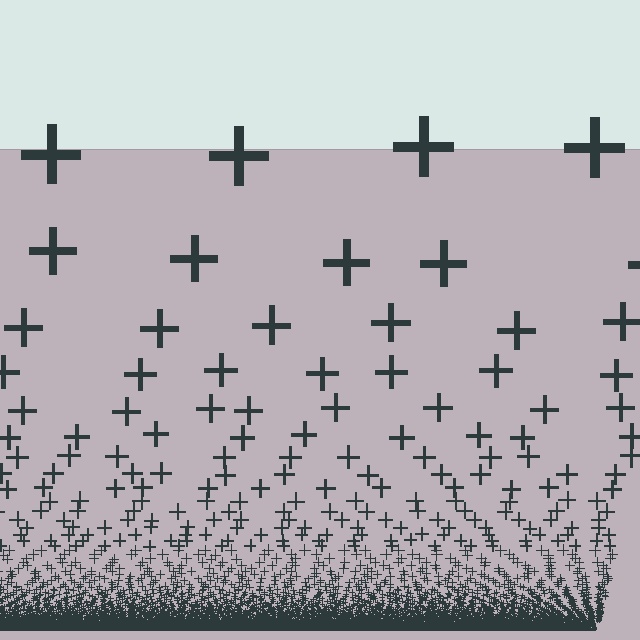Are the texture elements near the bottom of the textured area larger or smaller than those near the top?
Smaller. The gradient is inverted — elements near the bottom are smaller and denser.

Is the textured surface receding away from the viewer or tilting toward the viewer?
The surface appears to tilt toward the viewer. Texture elements get larger and sparser toward the top.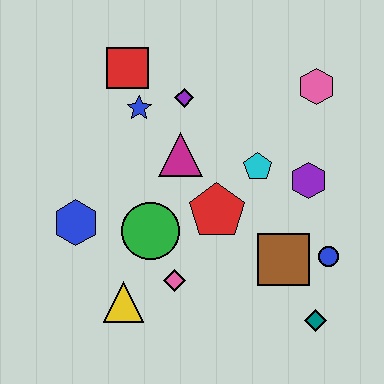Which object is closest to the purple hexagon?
The cyan pentagon is closest to the purple hexagon.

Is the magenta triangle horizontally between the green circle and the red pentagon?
Yes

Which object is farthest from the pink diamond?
The pink hexagon is farthest from the pink diamond.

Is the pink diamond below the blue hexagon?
Yes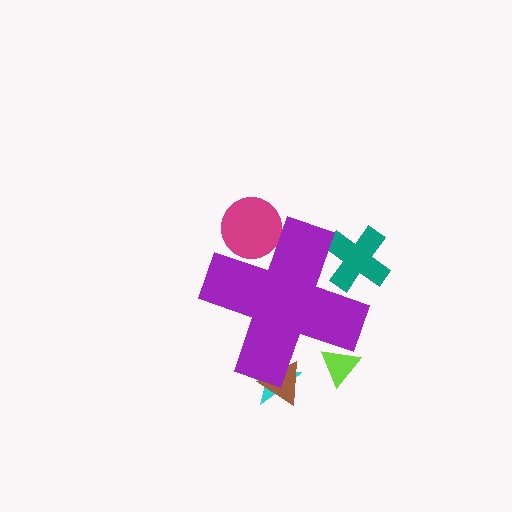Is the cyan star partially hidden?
Yes, the cyan star is partially hidden behind the purple cross.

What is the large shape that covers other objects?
A purple cross.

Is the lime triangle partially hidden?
Yes, the lime triangle is partially hidden behind the purple cross.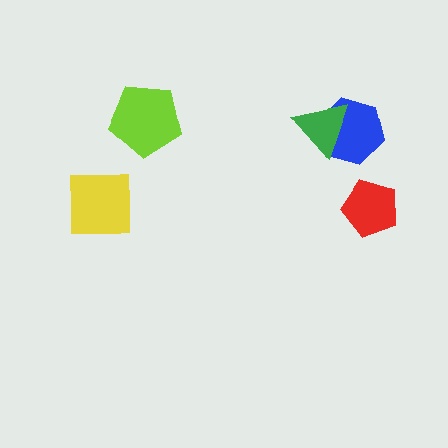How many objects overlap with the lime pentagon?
0 objects overlap with the lime pentagon.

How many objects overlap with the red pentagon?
0 objects overlap with the red pentagon.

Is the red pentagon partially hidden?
No, no other shape covers it.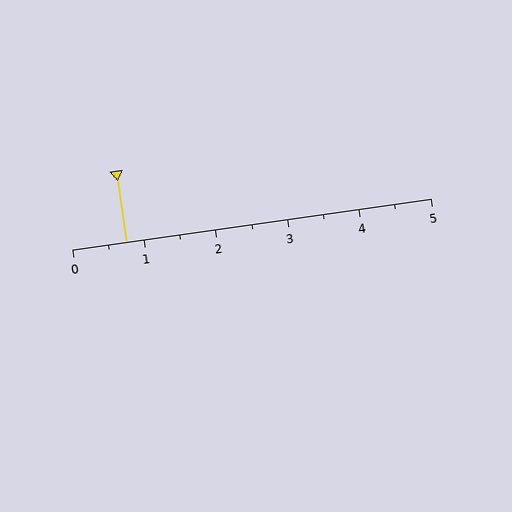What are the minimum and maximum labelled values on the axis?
The axis runs from 0 to 5.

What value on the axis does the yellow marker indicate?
The marker indicates approximately 0.8.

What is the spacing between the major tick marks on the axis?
The major ticks are spaced 1 apart.